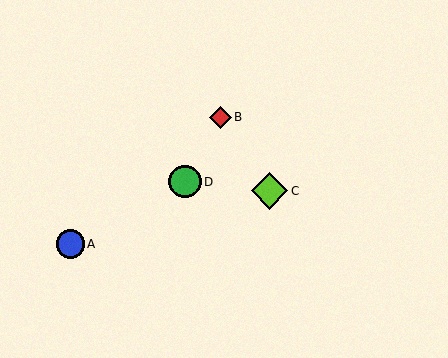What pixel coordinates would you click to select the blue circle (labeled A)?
Click at (70, 244) to select the blue circle A.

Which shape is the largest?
The lime diamond (labeled C) is the largest.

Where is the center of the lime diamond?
The center of the lime diamond is at (269, 191).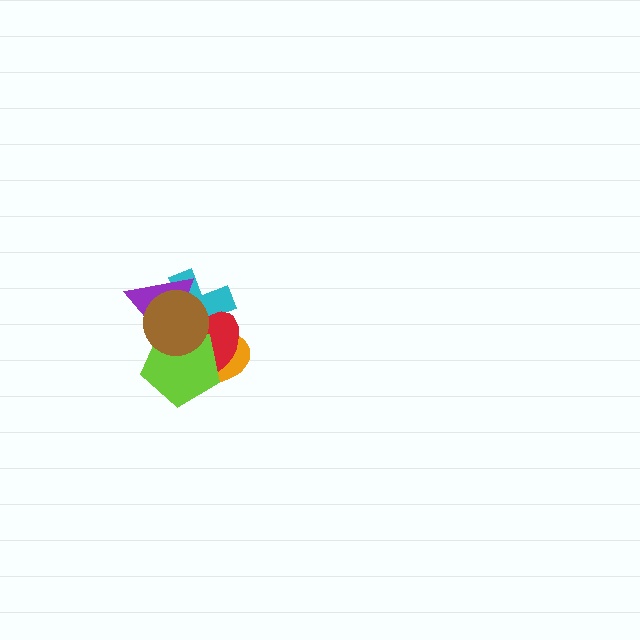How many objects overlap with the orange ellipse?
5 objects overlap with the orange ellipse.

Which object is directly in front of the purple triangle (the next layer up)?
The orange ellipse is directly in front of the purple triangle.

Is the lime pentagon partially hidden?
Yes, it is partially covered by another shape.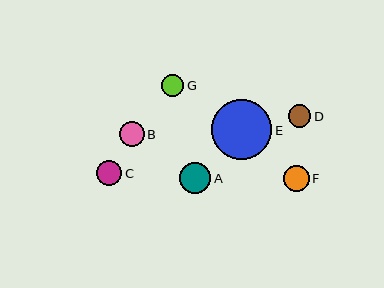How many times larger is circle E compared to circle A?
Circle E is approximately 1.9 times the size of circle A.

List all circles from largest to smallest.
From largest to smallest: E, A, F, C, B, D, G.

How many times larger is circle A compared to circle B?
Circle A is approximately 1.2 times the size of circle B.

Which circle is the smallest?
Circle G is the smallest with a size of approximately 22 pixels.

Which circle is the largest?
Circle E is the largest with a size of approximately 60 pixels.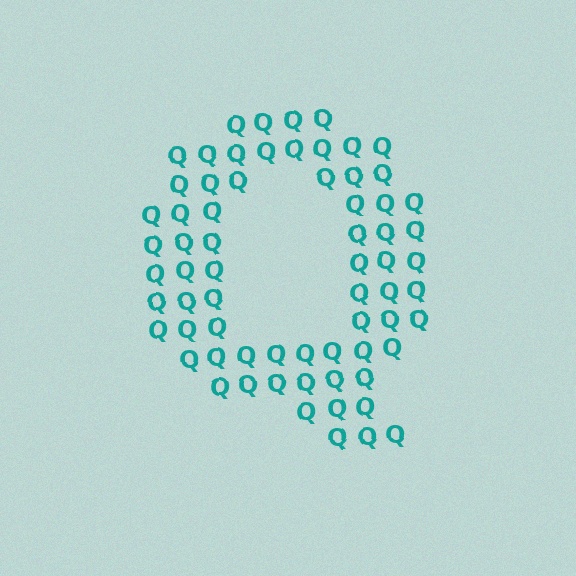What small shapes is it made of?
It is made of small letter Q's.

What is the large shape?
The large shape is the letter Q.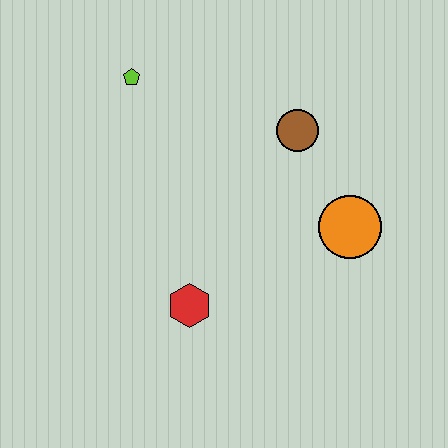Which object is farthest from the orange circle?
The lime pentagon is farthest from the orange circle.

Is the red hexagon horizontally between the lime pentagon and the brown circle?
Yes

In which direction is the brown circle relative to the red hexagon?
The brown circle is above the red hexagon.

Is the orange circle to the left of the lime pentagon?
No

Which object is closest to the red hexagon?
The orange circle is closest to the red hexagon.